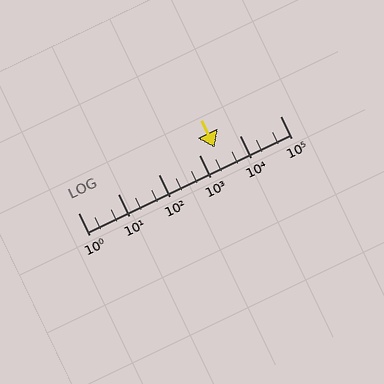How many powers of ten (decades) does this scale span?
The scale spans 5 decades, from 1 to 100000.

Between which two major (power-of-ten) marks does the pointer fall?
The pointer is between 1000 and 10000.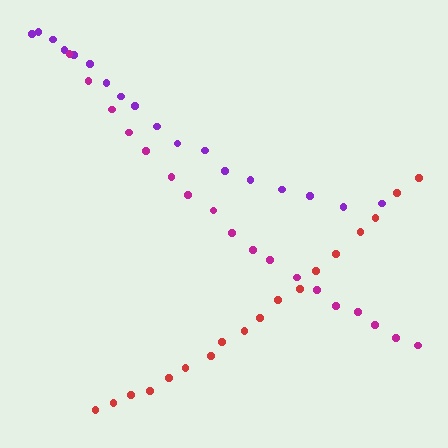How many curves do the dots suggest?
There are 3 distinct paths.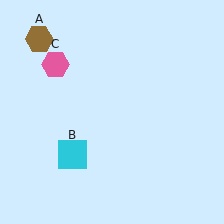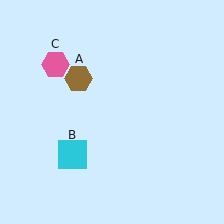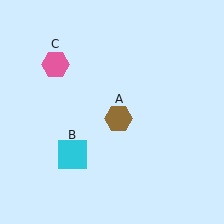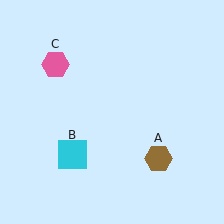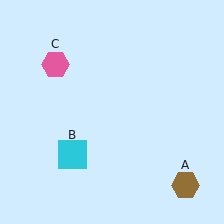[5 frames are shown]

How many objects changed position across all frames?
1 object changed position: brown hexagon (object A).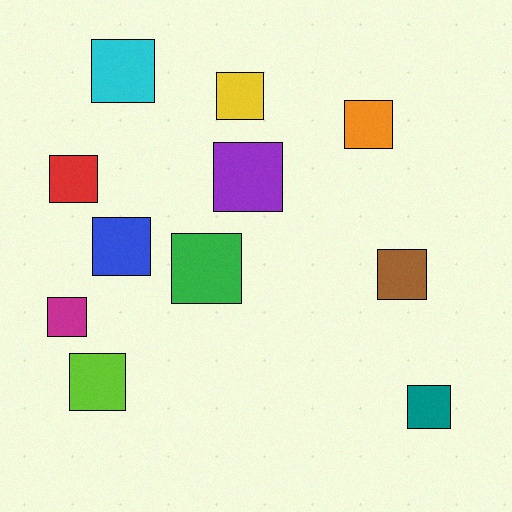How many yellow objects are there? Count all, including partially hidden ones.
There is 1 yellow object.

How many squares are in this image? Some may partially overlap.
There are 11 squares.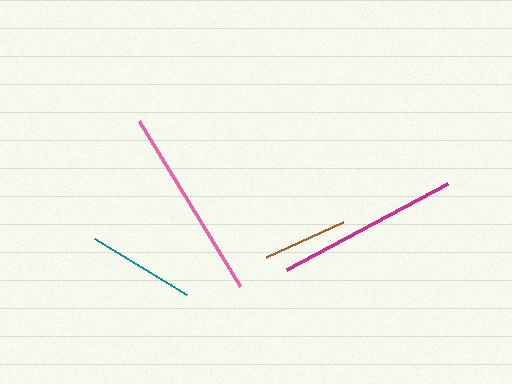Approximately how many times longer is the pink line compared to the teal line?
The pink line is approximately 1.8 times the length of the teal line.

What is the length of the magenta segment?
The magenta segment is approximately 183 pixels long.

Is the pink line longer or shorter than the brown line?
The pink line is longer than the brown line.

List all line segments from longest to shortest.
From longest to shortest: pink, magenta, teal, brown.